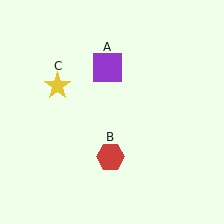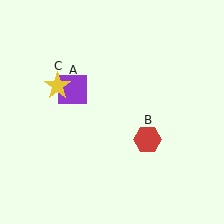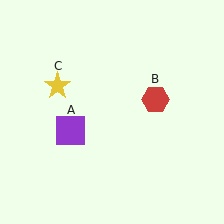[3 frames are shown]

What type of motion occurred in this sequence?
The purple square (object A), red hexagon (object B) rotated counterclockwise around the center of the scene.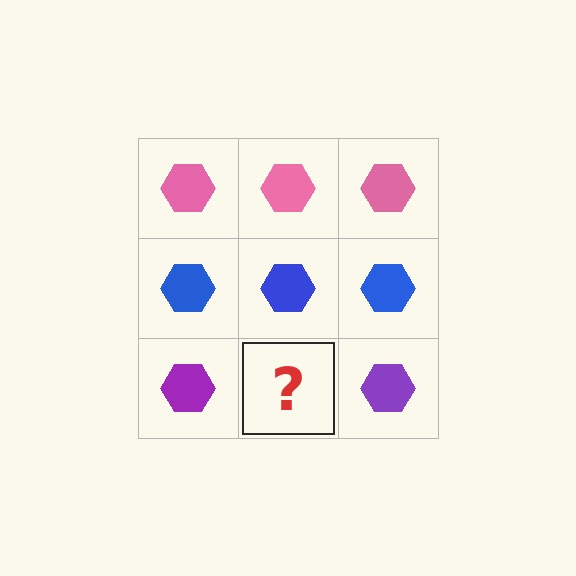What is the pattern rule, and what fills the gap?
The rule is that each row has a consistent color. The gap should be filled with a purple hexagon.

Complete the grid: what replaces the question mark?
The question mark should be replaced with a purple hexagon.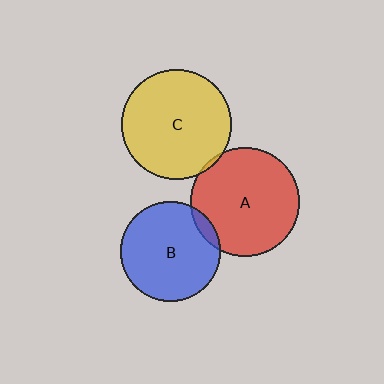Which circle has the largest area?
Circle C (yellow).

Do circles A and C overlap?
Yes.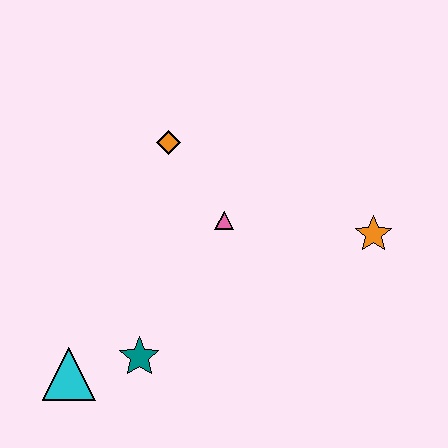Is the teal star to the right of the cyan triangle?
Yes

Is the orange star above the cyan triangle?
Yes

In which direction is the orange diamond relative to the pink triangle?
The orange diamond is above the pink triangle.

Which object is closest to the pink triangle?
The orange diamond is closest to the pink triangle.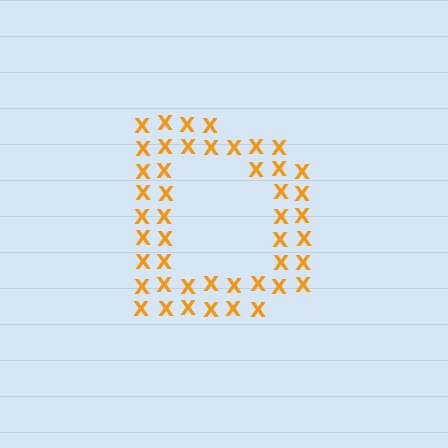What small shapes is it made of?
It is made of small letter X's.